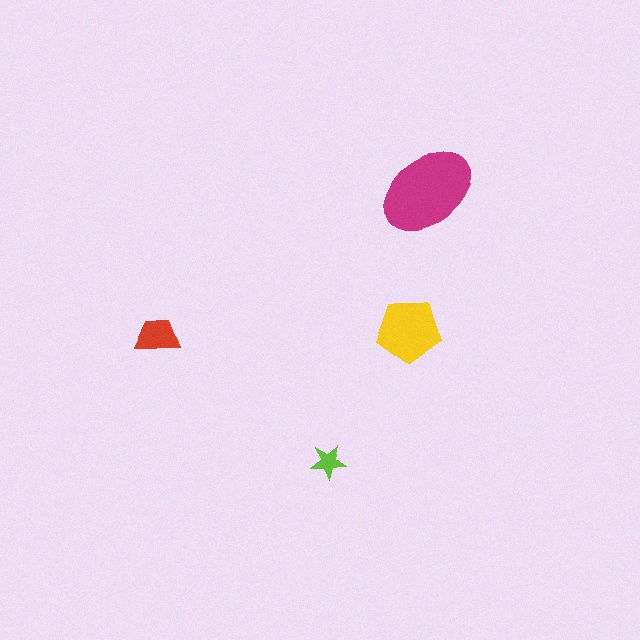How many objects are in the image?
There are 4 objects in the image.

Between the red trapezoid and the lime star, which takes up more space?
The red trapezoid.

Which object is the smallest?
The lime star.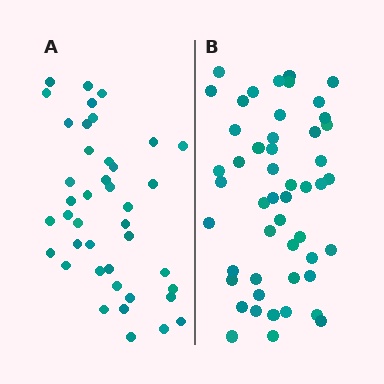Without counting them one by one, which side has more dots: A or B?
Region B (the right region) has more dots.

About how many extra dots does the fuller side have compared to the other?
Region B has roughly 8 or so more dots than region A.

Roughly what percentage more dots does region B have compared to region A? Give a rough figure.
About 20% more.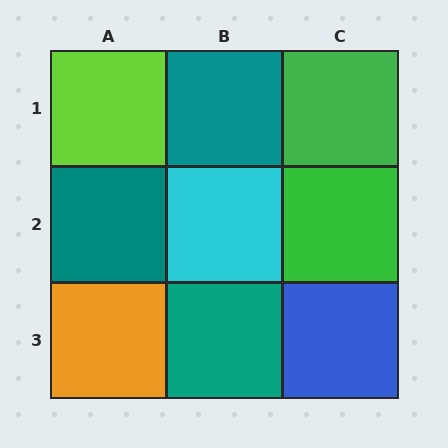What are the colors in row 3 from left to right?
Orange, teal, blue.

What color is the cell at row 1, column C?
Green.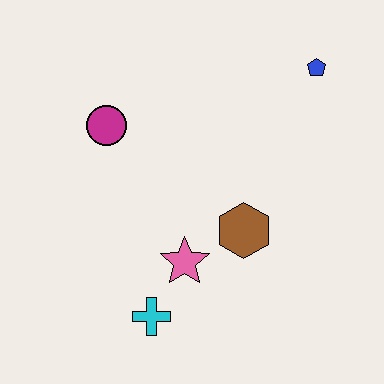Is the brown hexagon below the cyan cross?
No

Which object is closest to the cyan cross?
The pink star is closest to the cyan cross.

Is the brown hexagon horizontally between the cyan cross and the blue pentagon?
Yes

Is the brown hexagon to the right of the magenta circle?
Yes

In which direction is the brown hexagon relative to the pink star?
The brown hexagon is to the right of the pink star.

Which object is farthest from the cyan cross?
The blue pentagon is farthest from the cyan cross.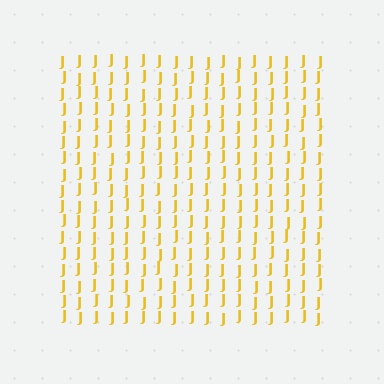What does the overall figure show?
The overall figure shows a square.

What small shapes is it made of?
It is made of small letter J's.